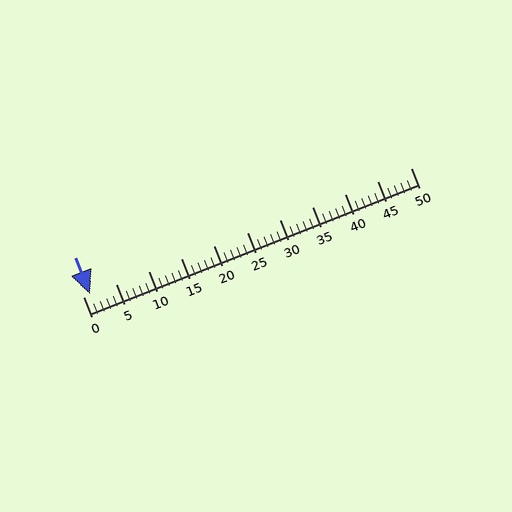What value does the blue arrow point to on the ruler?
The blue arrow points to approximately 1.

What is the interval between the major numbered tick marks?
The major tick marks are spaced 5 units apart.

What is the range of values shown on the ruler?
The ruler shows values from 0 to 50.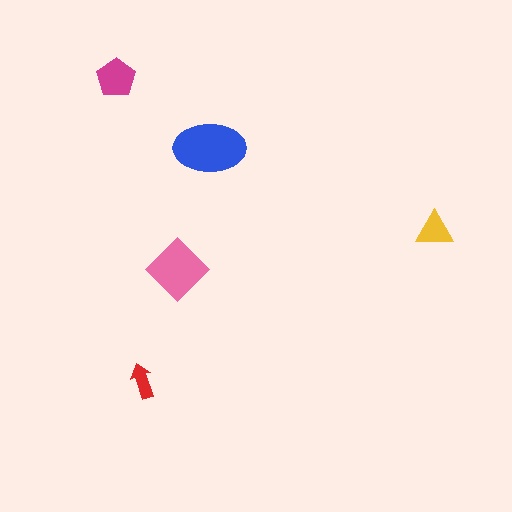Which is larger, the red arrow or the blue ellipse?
The blue ellipse.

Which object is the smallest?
The red arrow.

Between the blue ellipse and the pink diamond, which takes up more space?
The blue ellipse.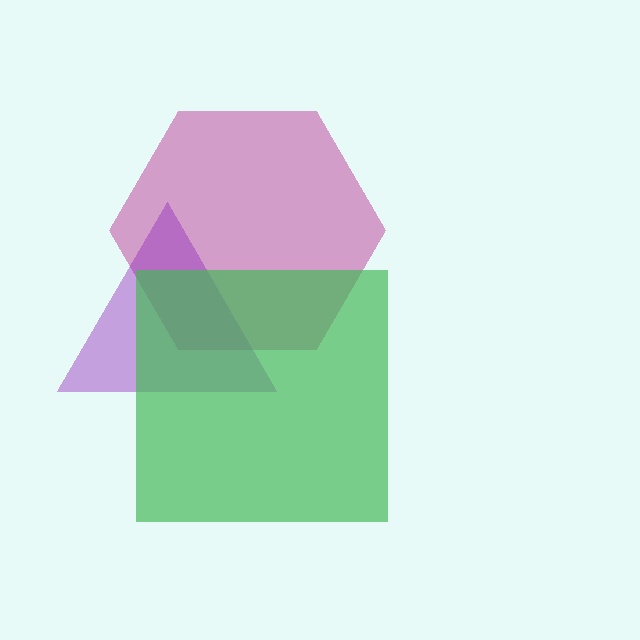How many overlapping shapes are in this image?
There are 3 overlapping shapes in the image.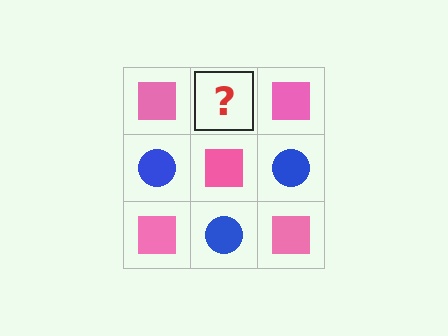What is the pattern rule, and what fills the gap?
The rule is that it alternates pink square and blue circle in a checkerboard pattern. The gap should be filled with a blue circle.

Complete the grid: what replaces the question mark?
The question mark should be replaced with a blue circle.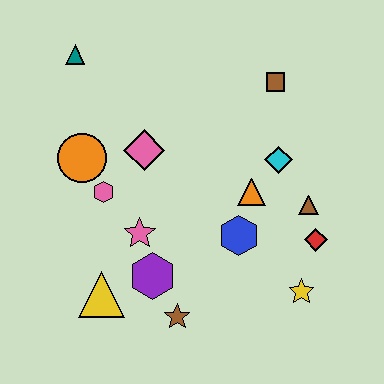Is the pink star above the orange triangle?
No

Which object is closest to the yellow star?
The red diamond is closest to the yellow star.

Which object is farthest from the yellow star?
The teal triangle is farthest from the yellow star.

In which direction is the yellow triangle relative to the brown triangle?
The yellow triangle is to the left of the brown triangle.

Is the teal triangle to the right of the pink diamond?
No